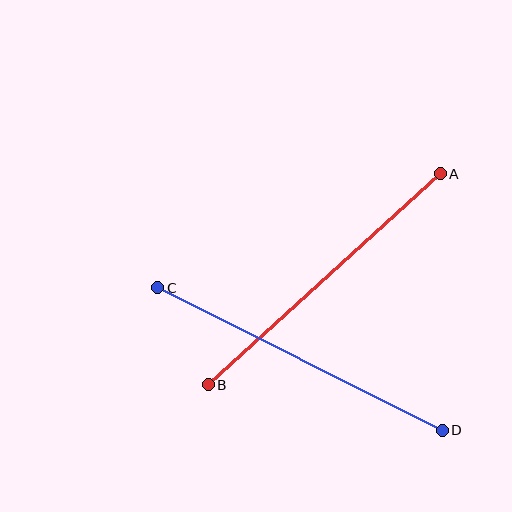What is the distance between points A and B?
The distance is approximately 313 pixels.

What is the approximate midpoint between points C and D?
The midpoint is at approximately (300, 359) pixels.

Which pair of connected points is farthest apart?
Points C and D are farthest apart.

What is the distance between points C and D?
The distance is approximately 318 pixels.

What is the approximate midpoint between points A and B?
The midpoint is at approximately (324, 279) pixels.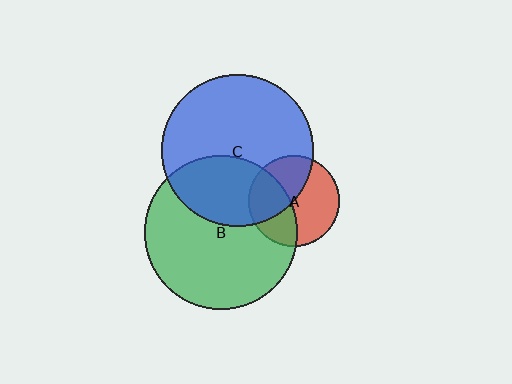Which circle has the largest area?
Circle B (green).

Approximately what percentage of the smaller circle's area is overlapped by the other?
Approximately 40%.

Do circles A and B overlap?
Yes.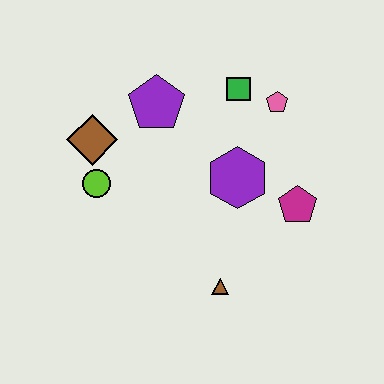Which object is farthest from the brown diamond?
The magenta pentagon is farthest from the brown diamond.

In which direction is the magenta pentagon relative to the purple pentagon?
The magenta pentagon is to the right of the purple pentagon.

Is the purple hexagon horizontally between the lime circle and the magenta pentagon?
Yes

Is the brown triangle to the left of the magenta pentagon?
Yes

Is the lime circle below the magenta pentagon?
No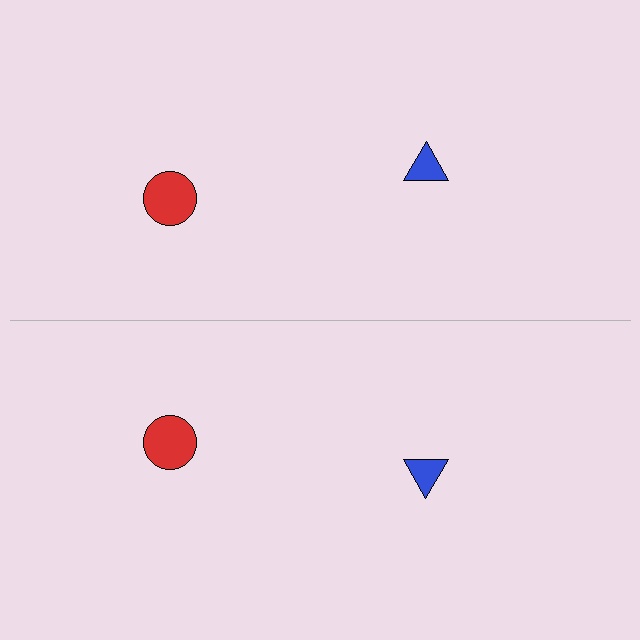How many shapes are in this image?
There are 4 shapes in this image.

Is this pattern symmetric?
Yes, this pattern has bilateral (reflection) symmetry.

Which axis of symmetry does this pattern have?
The pattern has a horizontal axis of symmetry running through the center of the image.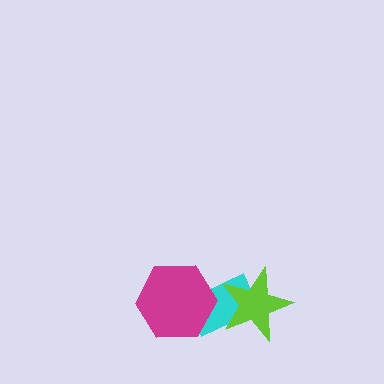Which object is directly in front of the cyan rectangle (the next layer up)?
The lime star is directly in front of the cyan rectangle.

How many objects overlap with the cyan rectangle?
2 objects overlap with the cyan rectangle.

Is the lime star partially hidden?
No, no other shape covers it.